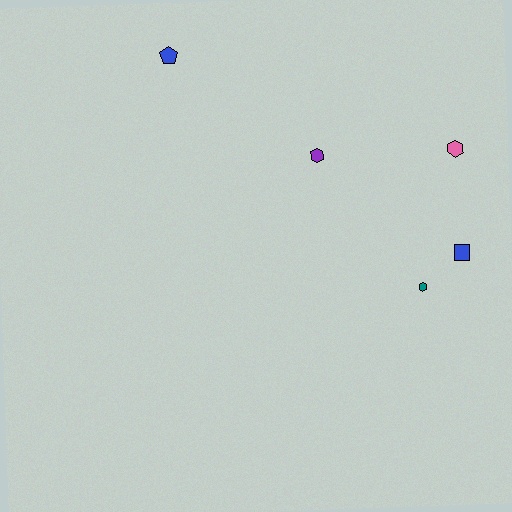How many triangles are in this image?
There are no triangles.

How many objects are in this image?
There are 5 objects.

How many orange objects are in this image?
There are no orange objects.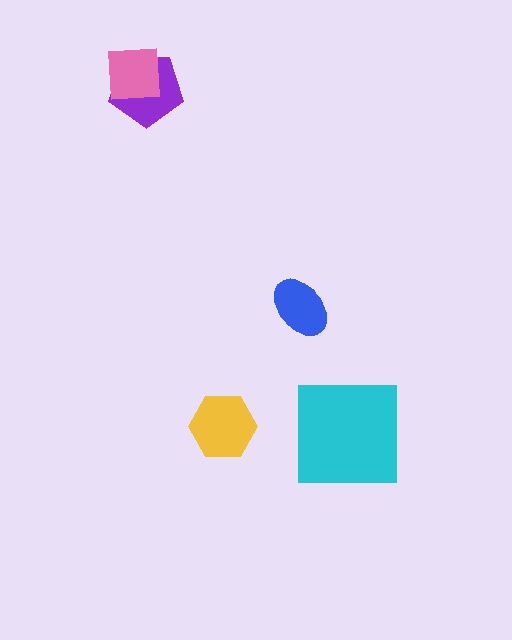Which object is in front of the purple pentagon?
The pink square is in front of the purple pentagon.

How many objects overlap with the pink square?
1 object overlaps with the pink square.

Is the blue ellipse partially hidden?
No, no other shape covers it.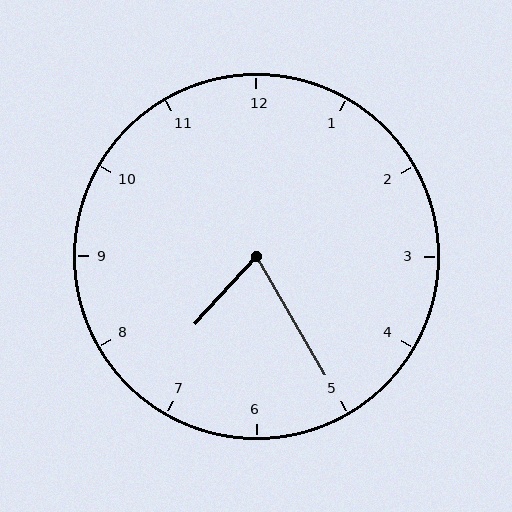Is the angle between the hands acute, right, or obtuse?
It is acute.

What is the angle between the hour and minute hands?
Approximately 72 degrees.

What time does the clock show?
7:25.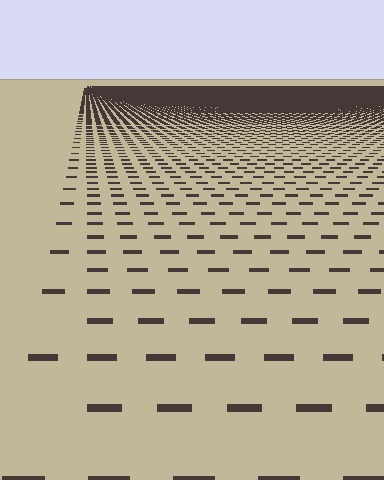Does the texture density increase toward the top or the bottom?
Density increases toward the top.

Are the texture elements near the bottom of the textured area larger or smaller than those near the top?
Larger. Near the bottom, elements are closer to the viewer and appear at a bigger on-screen size.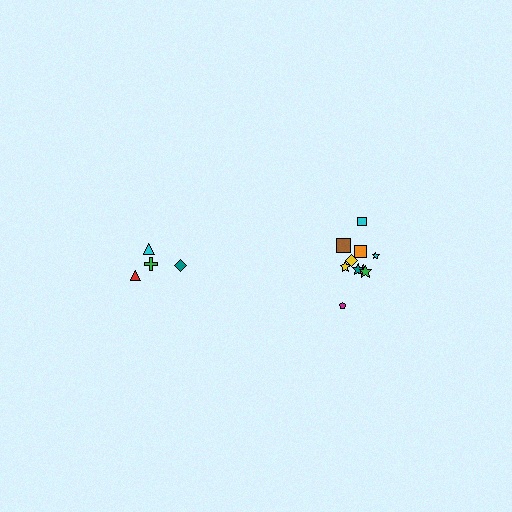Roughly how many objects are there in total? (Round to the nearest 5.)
Roughly 15 objects in total.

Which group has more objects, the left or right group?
The right group.